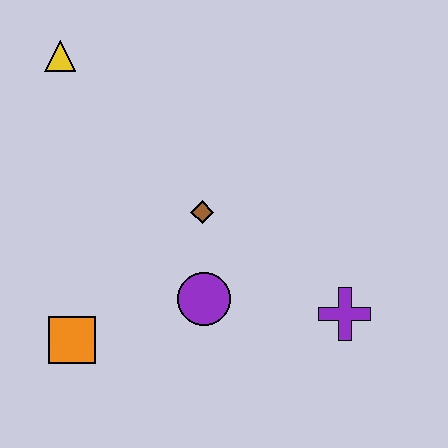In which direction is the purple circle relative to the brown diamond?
The purple circle is below the brown diamond.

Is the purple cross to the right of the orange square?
Yes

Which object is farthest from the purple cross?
The yellow triangle is farthest from the purple cross.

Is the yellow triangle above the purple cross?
Yes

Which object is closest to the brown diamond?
The purple circle is closest to the brown diamond.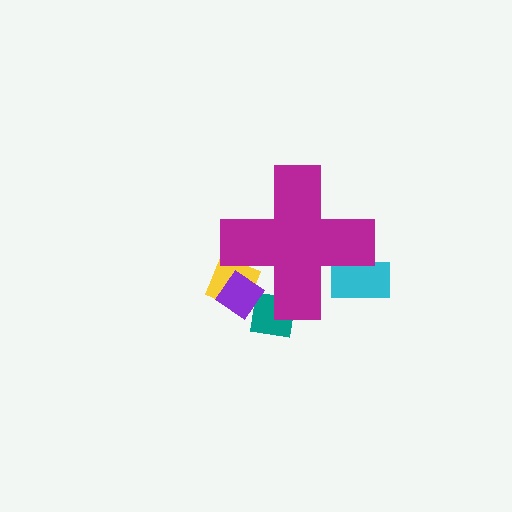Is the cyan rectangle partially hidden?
Yes, the cyan rectangle is partially hidden behind the magenta cross.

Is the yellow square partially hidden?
Yes, the yellow square is partially hidden behind the magenta cross.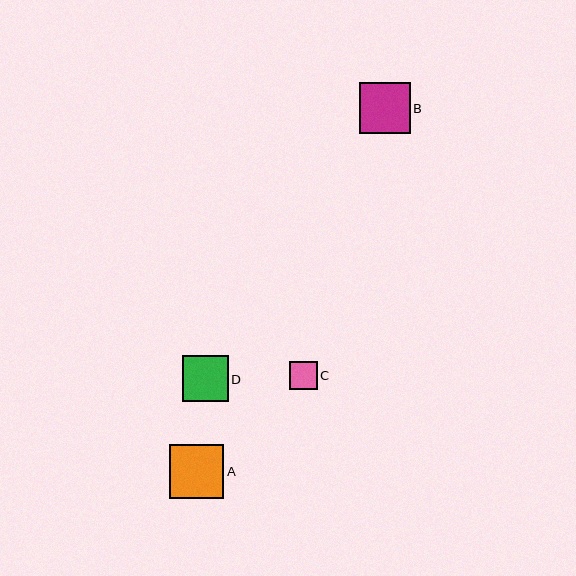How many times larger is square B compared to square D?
Square B is approximately 1.1 times the size of square D.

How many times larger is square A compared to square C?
Square A is approximately 2.0 times the size of square C.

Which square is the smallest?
Square C is the smallest with a size of approximately 28 pixels.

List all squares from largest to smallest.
From largest to smallest: A, B, D, C.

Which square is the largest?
Square A is the largest with a size of approximately 55 pixels.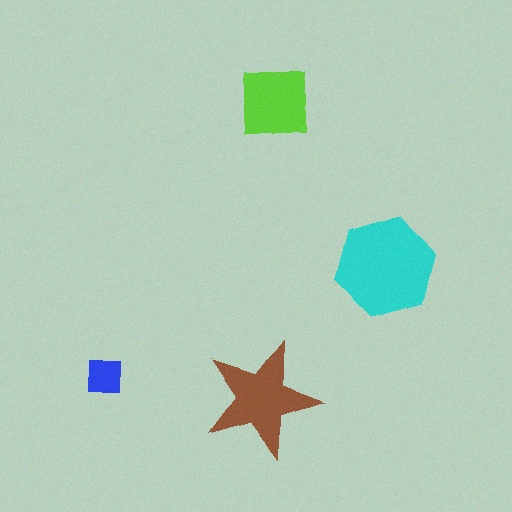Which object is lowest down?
The brown star is bottommost.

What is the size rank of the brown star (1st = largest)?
2nd.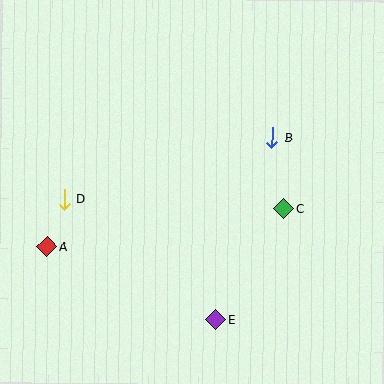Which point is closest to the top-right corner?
Point B is closest to the top-right corner.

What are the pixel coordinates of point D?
Point D is at (64, 199).